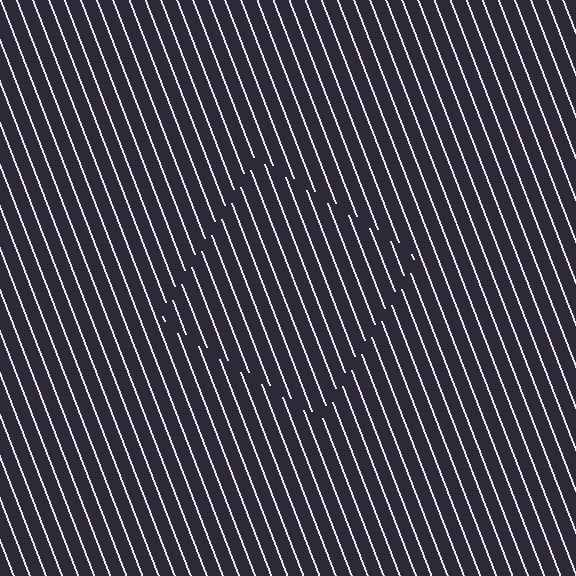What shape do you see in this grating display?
An illusory square. The interior of the shape contains the same grating, shifted by half a period — the contour is defined by the phase discontinuity where line-ends from the inner and outer gratings abut.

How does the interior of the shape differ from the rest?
The interior of the shape contains the same grating, shifted by half a period — the contour is defined by the phase discontinuity where line-ends from the inner and outer gratings abut.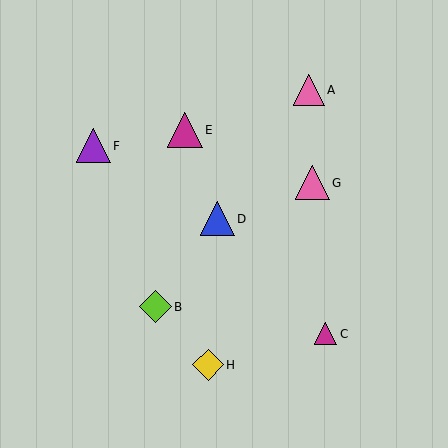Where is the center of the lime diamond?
The center of the lime diamond is at (156, 307).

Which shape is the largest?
The magenta triangle (labeled E) is the largest.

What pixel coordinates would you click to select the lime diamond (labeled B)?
Click at (156, 307) to select the lime diamond B.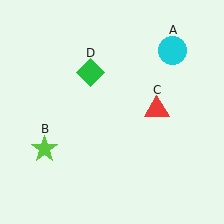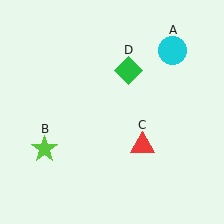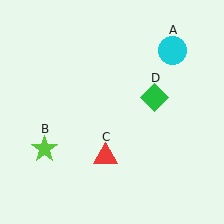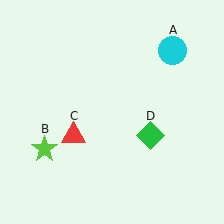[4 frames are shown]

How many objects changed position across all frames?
2 objects changed position: red triangle (object C), green diamond (object D).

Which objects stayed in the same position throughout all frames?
Cyan circle (object A) and lime star (object B) remained stationary.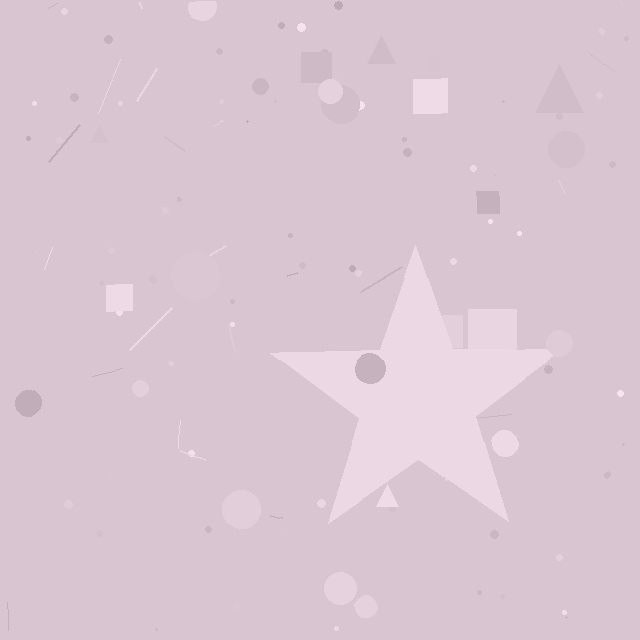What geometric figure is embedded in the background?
A star is embedded in the background.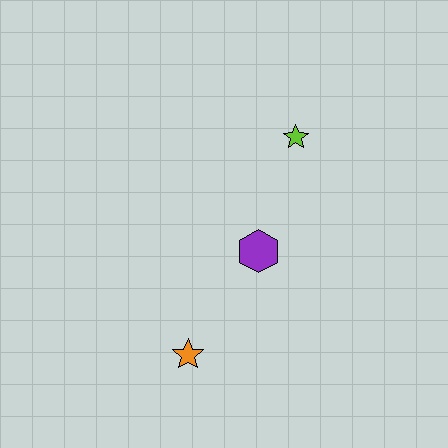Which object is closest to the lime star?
The purple hexagon is closest to the lime star.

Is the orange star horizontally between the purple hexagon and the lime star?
No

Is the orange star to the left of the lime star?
Yes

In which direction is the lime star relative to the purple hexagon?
The lime star is above the purple hexagon.